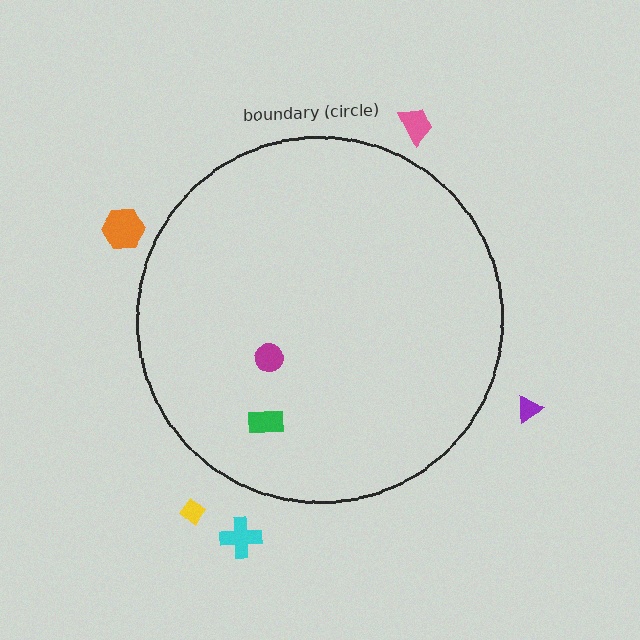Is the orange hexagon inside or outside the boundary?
Outside.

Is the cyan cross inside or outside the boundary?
Outside.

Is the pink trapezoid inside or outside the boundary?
Outside.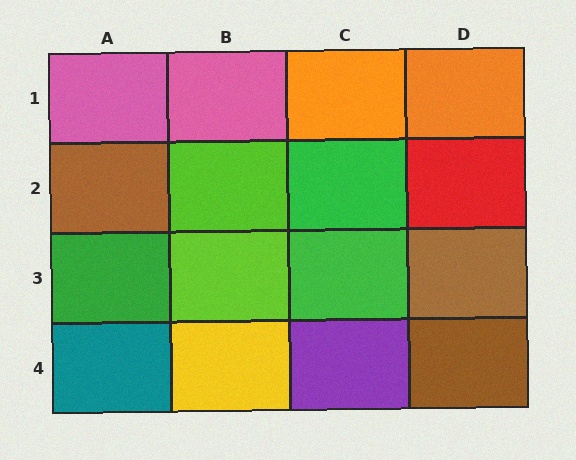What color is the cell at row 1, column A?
Pink.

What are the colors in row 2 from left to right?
Brown, lime, green, red.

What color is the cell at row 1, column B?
Pink.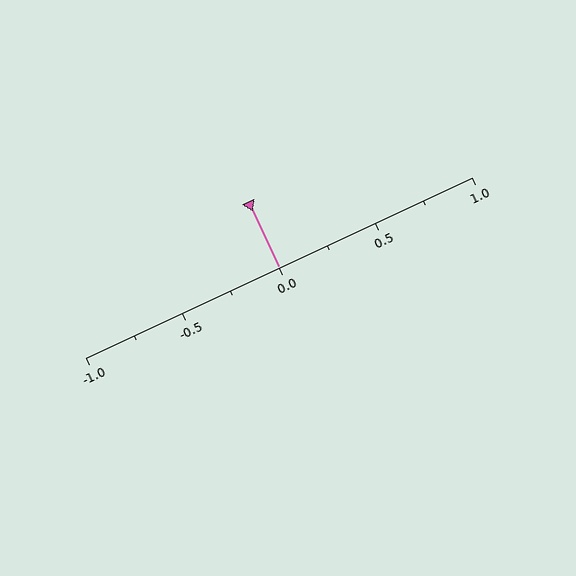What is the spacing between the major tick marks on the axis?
The major ticks are spaced 0.5 apart.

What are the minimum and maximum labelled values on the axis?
The axis runs from -1.0 to 1.0.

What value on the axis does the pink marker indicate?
The marker indicates approximately 0.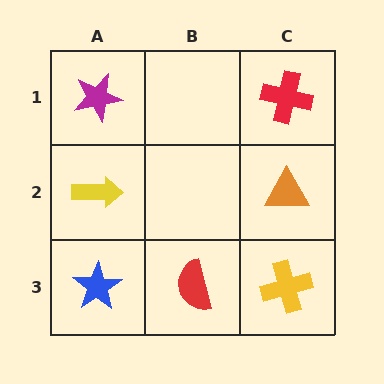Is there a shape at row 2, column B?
No, that cell is empty.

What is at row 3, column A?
A blue star.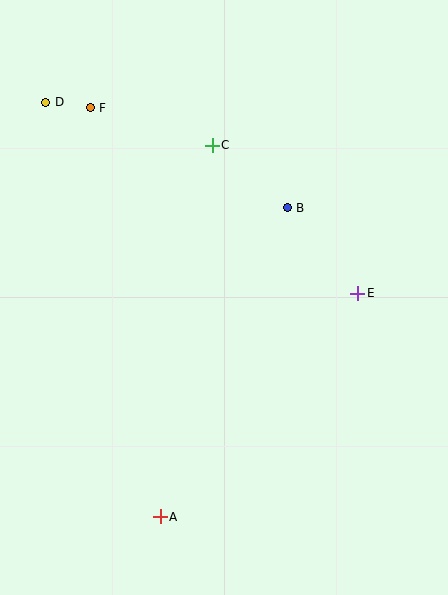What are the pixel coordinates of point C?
Point C is at (212, 145).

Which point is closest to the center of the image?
Point B at (287, 208) is closest to the center.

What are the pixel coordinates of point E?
Point E is at (358, 293).